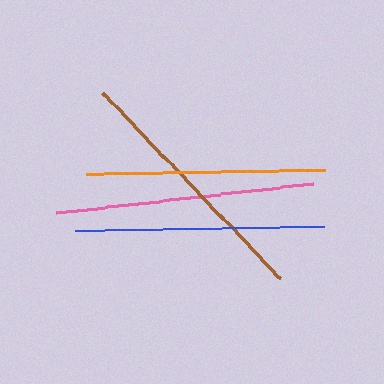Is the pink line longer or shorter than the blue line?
The pink line is longer than the blue line.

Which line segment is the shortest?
The orange line is the shortest at approximately 239 pixels.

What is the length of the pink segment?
The pink segment is approximately 258 pixels long.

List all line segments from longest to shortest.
From longest to shortest: pink, brown, blue, orange.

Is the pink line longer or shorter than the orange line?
The pink line is longer than the orange line.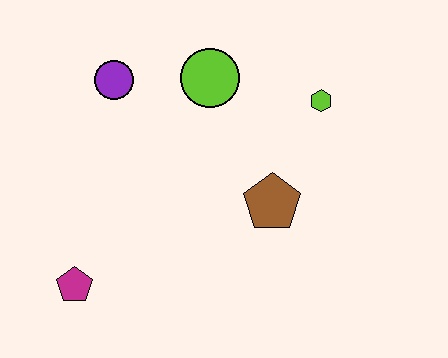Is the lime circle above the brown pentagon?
Yes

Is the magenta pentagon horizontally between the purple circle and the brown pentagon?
No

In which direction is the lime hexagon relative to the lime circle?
The lime hexagon is to the right of the lime circle.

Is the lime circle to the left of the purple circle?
No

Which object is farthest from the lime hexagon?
The magenta pentagon is farthest from the lime hexagon.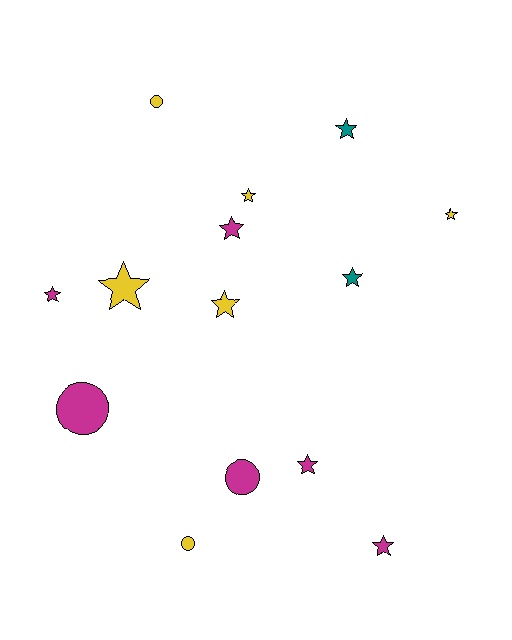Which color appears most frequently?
Magenta, with 6 objects.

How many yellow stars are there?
There are 4 yellow stars.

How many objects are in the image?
There are 14 objects.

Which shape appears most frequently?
Star, with 10 objects.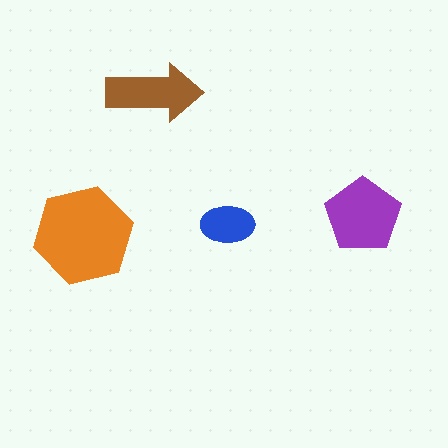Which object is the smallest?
The blue ellipse.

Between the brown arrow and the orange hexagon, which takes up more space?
The orange hexagon.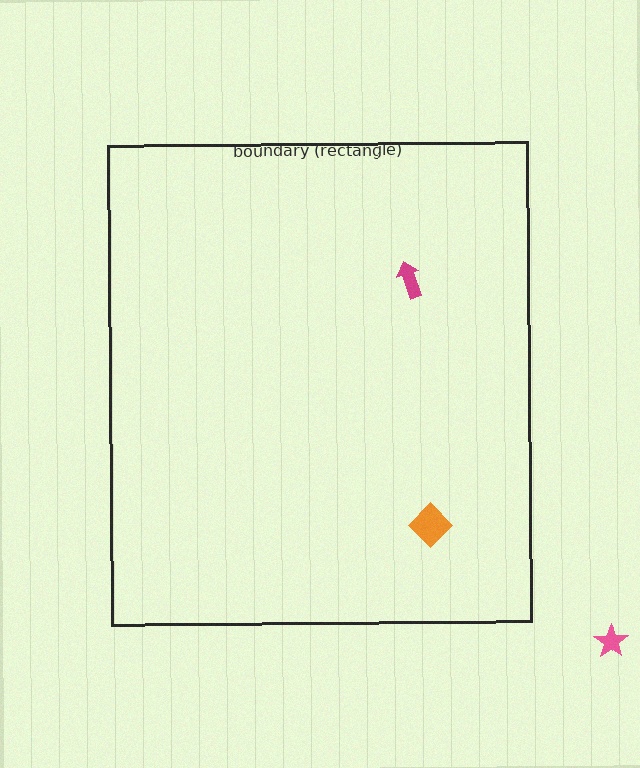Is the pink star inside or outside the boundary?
Outside.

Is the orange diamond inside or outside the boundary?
Inside.